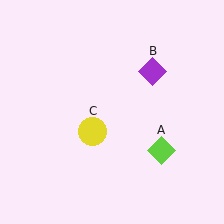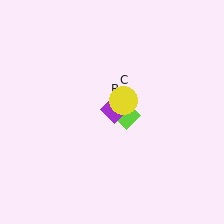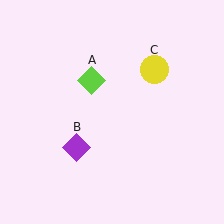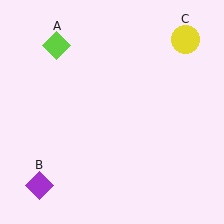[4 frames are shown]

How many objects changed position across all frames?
3 objects changed position: lime diamond (object A), purple diamond (object B), yellow circle (object C).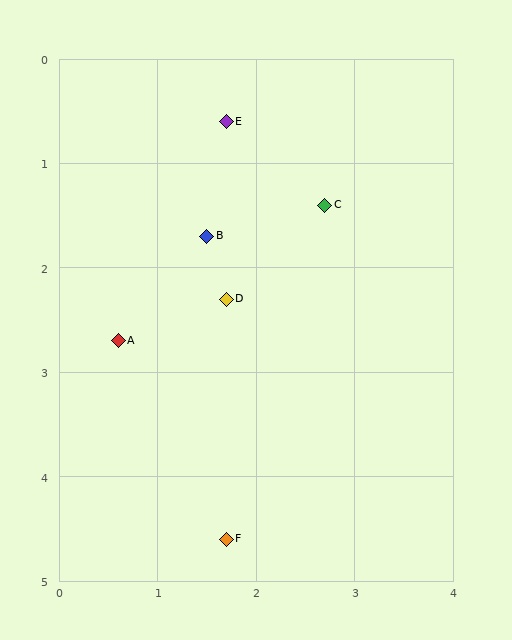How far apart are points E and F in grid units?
Points E and F are about 4.0 grid units apart.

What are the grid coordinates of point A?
Point A is at approximately (0.6, 2.7).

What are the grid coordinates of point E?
Point E is at approximately (1.7, 0.6).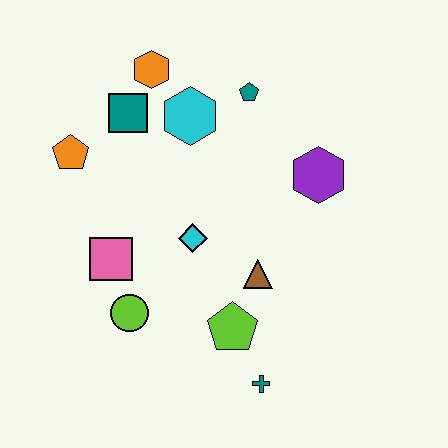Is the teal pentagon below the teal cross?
No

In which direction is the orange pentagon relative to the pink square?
The orange pentagon is above the pink square.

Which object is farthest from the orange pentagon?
The teal cross is farthest from the orange pentagon.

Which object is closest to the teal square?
The orange hexagon is closest to the teal square.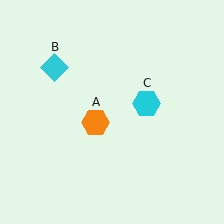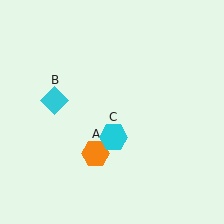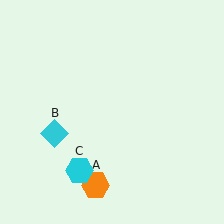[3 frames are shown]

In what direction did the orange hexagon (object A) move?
The orange hexagon (object A) moved down.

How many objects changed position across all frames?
3 objects changed position: orange hexagon (object A), cyan diamond (object B), cyan hexagon (object C).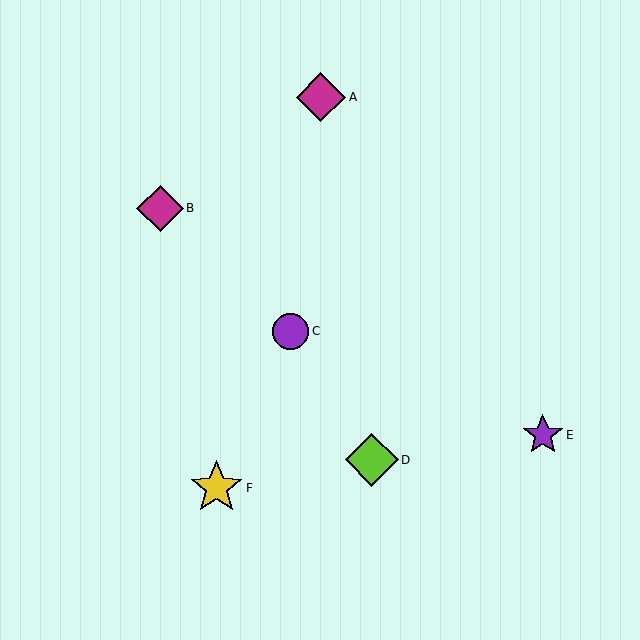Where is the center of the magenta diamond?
The center of the magenta diamond is at (321, 97).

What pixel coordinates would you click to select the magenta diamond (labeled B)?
Click at (160, 208) to select the magenta diamond B.